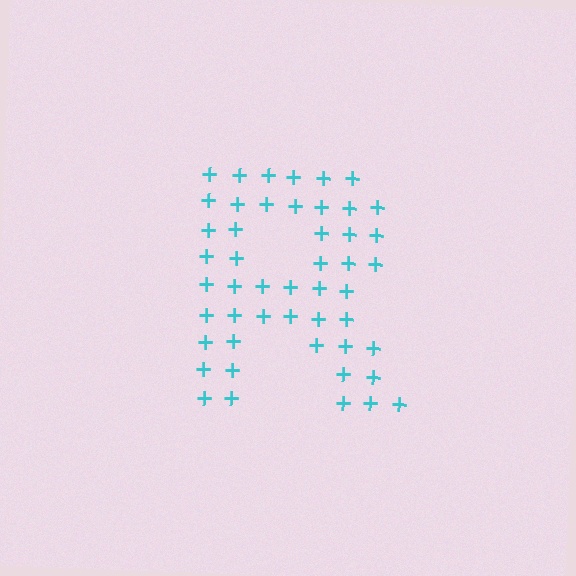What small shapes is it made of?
It is made of small plus signs.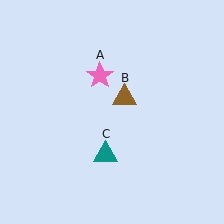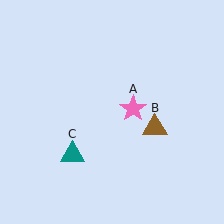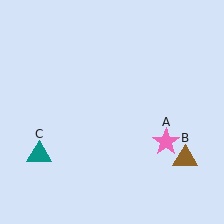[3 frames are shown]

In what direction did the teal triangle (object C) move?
The teal triangle (object C) moved left.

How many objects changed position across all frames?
3 objects changed position: pink star (object A), brown triangle (object B), teal triangle (object C).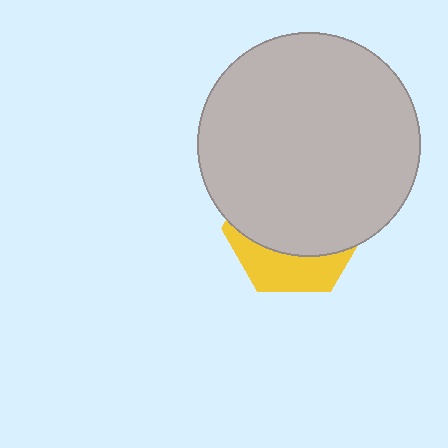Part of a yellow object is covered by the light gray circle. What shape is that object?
It is a hexagon.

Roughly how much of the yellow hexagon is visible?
A small part of it is visible (roughly 31%).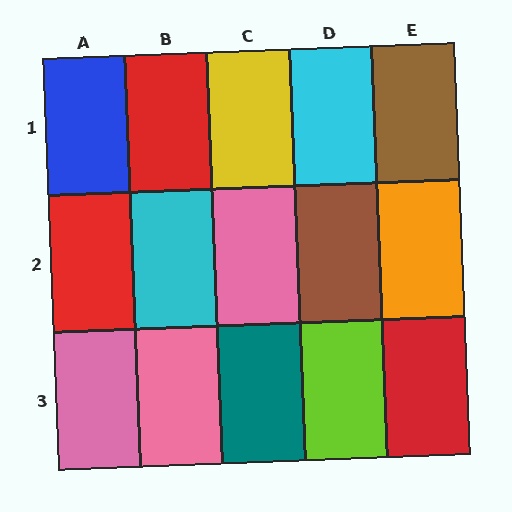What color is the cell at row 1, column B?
Red.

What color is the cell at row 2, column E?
Orange.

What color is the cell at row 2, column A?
Red.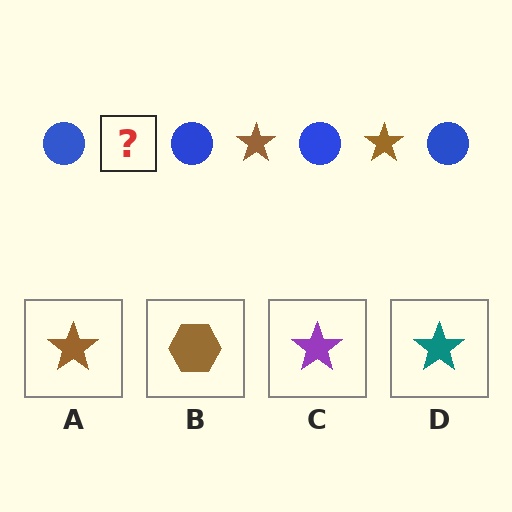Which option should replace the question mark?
Option A.